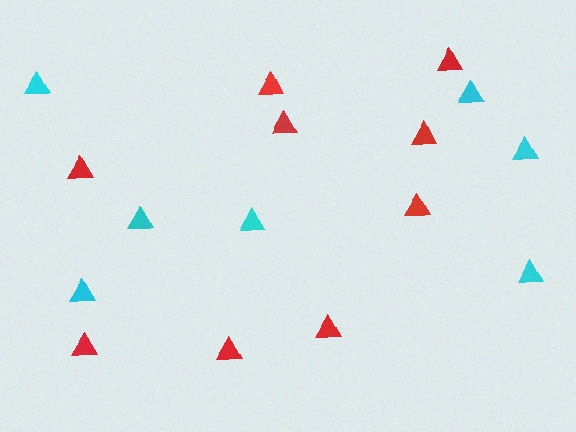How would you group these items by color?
There are 2 groups: one group of red triangles (9) and one group of cyan triangles (7).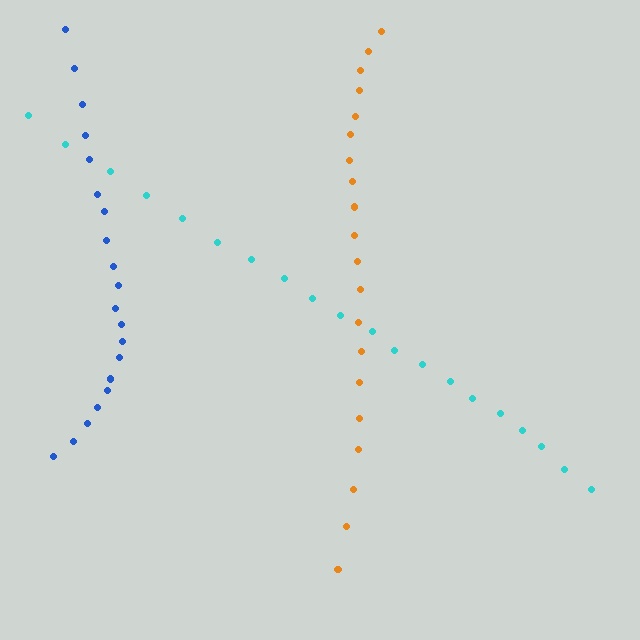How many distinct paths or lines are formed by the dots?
There are 3 distinct paths.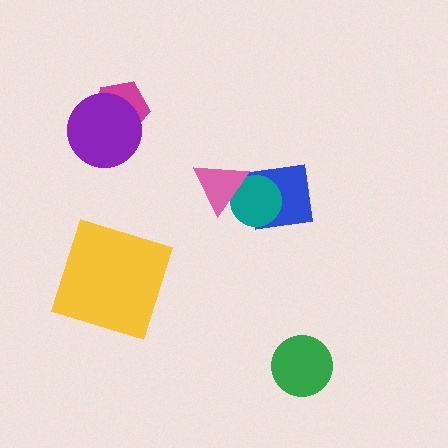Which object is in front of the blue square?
The teal circle is in front of the blue square.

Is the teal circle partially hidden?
Yes, it is partially covered by another shape.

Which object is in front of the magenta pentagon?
The purple circle is in front of the magenta pentagon.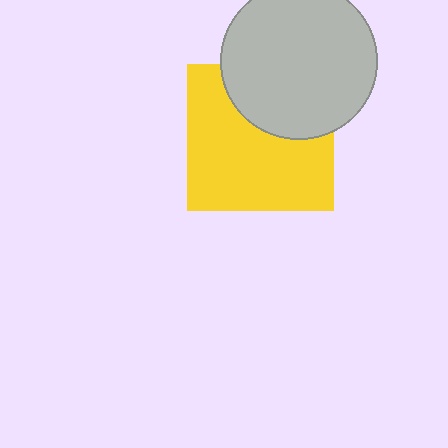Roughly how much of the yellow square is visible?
Most of it is visible (roughly 66%).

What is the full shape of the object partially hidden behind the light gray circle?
The partially hidden object is a yellow square.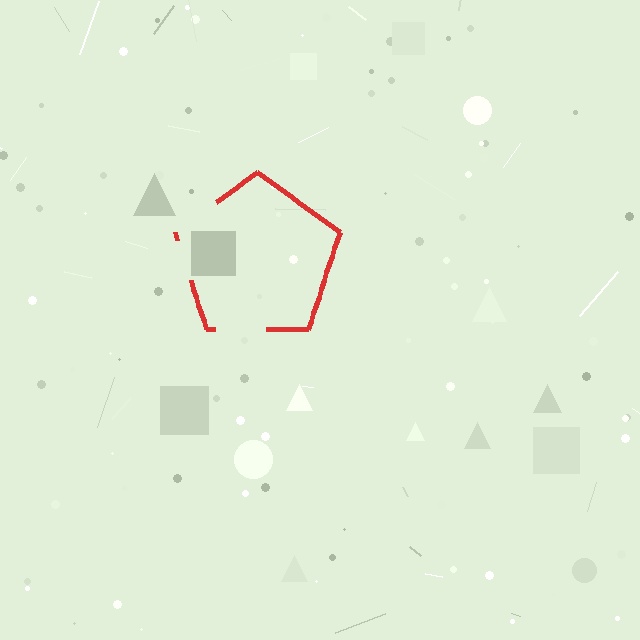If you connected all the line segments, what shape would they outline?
They would outline a pentagon.